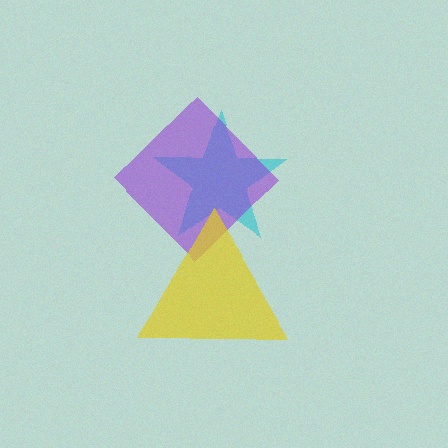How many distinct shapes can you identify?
There are 3 distinct shapes: a cyan star, a purple diamond, a yellow triangle.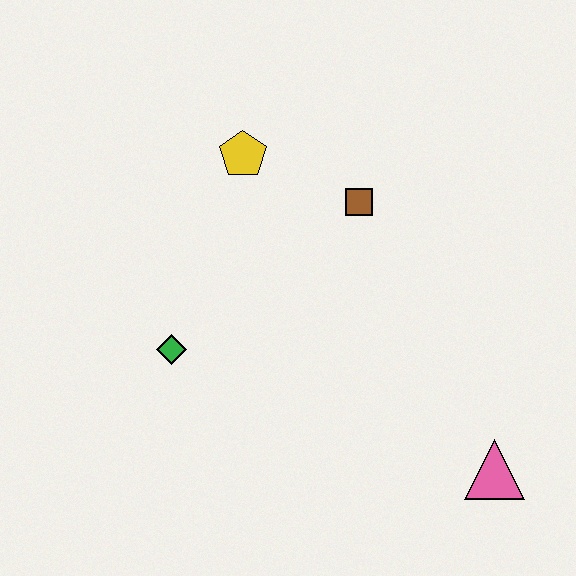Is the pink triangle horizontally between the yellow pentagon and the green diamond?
No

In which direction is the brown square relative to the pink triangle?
The brown square is above the pink triangle.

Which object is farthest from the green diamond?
The pink triangle is farthest from the green diamond.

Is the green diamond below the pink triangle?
No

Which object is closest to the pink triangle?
The brown square is closest to the pink triangle.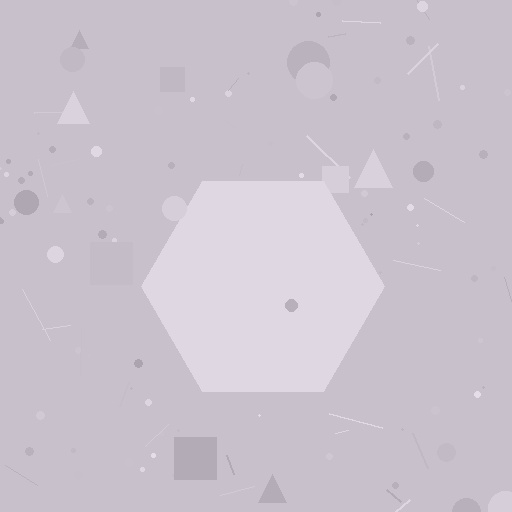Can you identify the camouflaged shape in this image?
The camouflaged shape is a hexagon.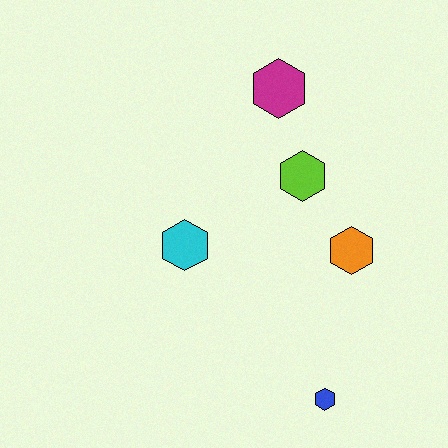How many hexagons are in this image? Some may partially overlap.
There are 5 hexagons.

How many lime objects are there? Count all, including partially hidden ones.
There is 1 lime object.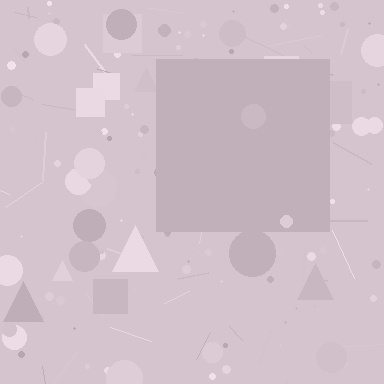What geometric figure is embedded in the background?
A square is embedded in the background.